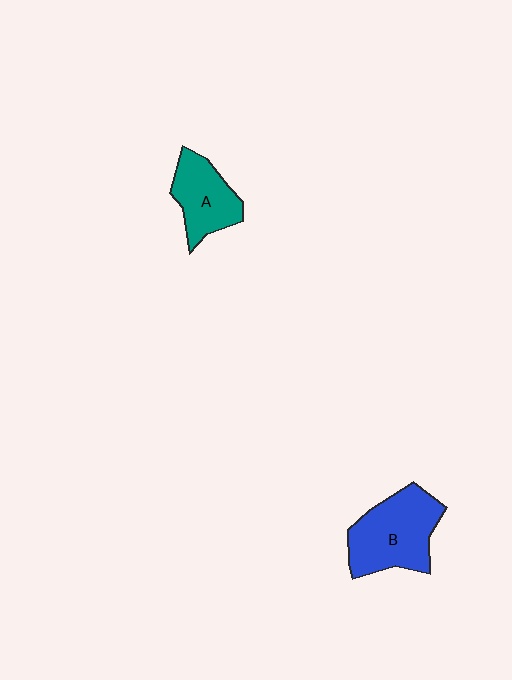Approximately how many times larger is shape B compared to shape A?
Approximately 1.4 times.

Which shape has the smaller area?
Shape A (teal).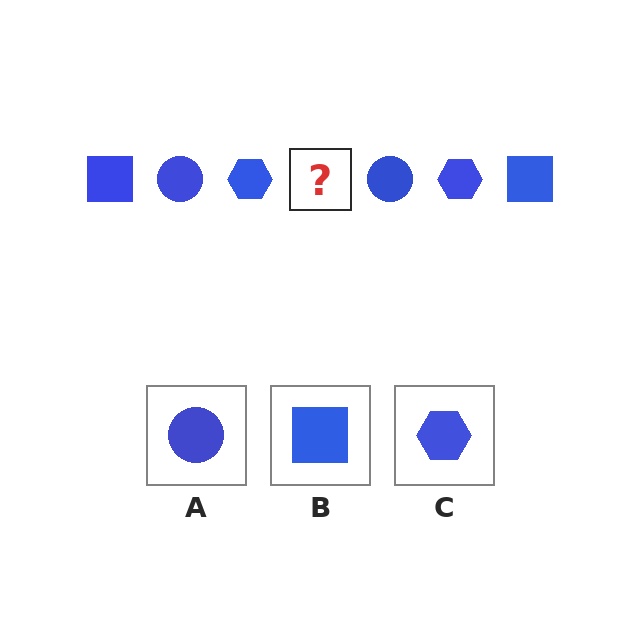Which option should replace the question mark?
Option B.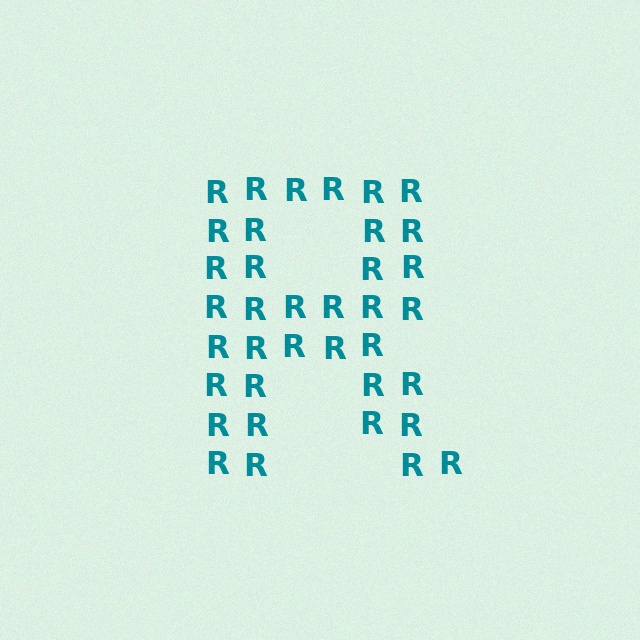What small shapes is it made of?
It is made of small letter R's.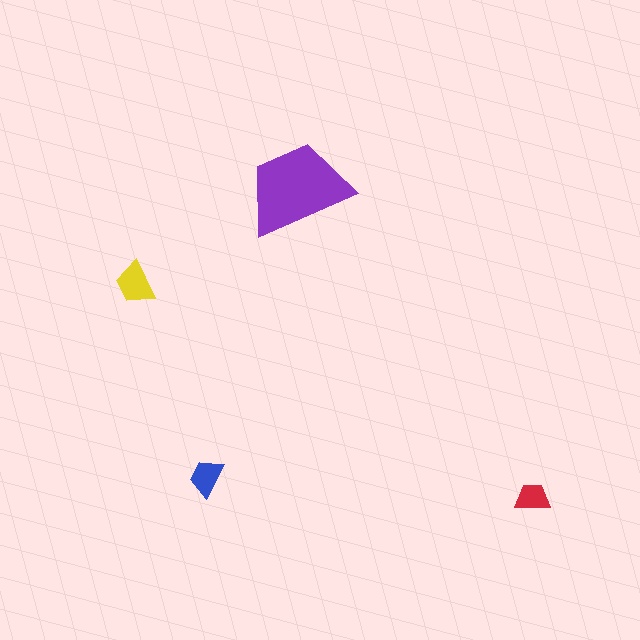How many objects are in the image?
There are 4 objects in the image.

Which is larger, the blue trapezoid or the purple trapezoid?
The purple one.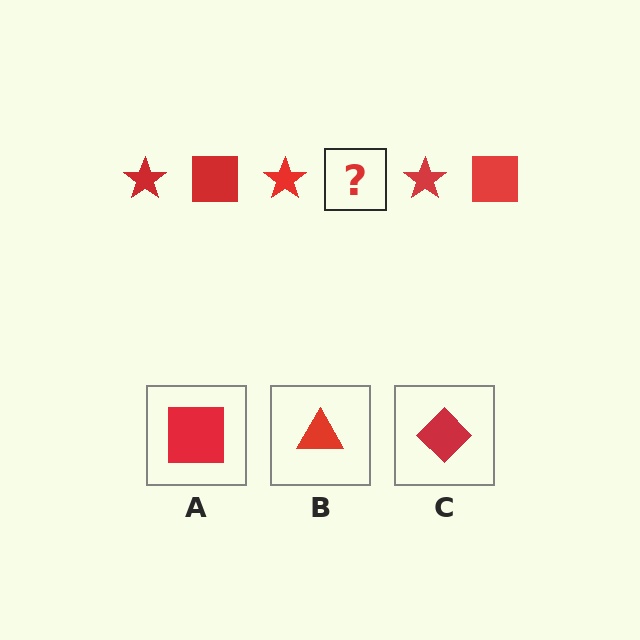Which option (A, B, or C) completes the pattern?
A.